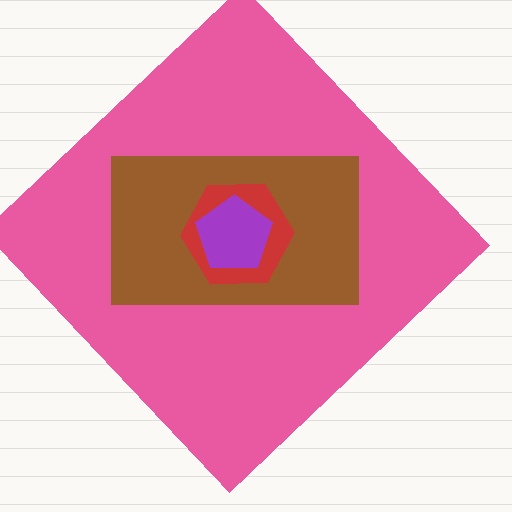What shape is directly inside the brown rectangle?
The red hexagon.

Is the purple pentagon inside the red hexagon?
Yes.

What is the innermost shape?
The purple pentagon.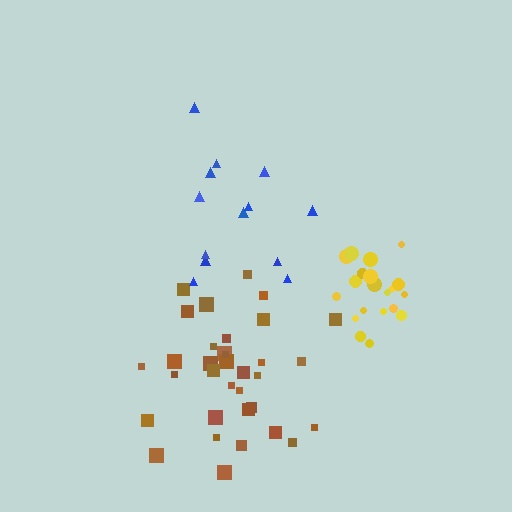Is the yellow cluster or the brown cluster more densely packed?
Yellow.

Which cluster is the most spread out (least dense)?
Blue.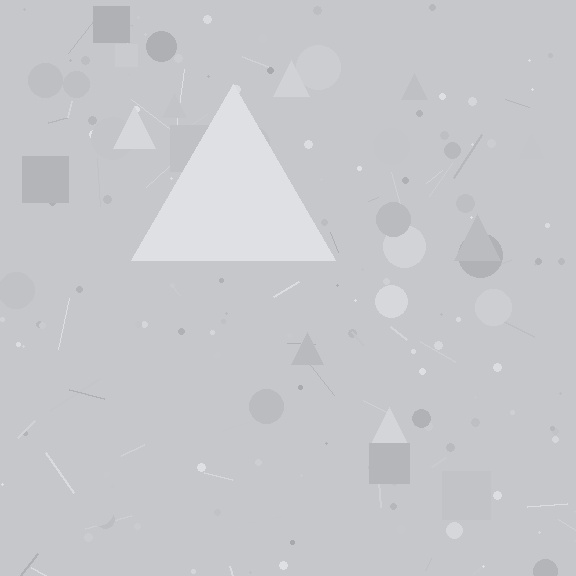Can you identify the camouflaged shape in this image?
The camouflaged shape is a triangle.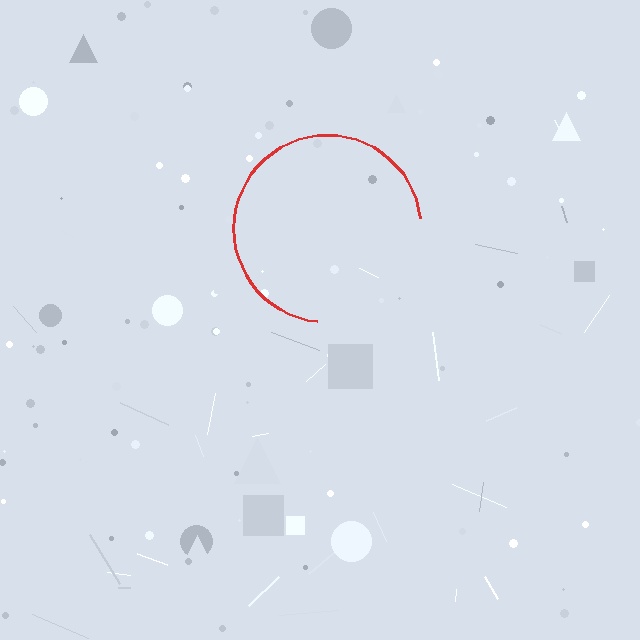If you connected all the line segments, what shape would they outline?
They would outline a circle.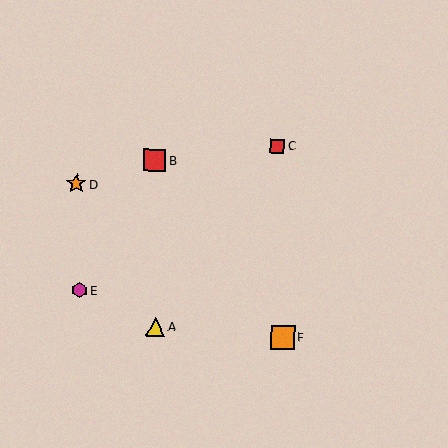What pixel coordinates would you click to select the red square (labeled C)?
Click at (277, 146) to select the red square C.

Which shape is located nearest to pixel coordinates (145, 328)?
The yellow triangle (labeled A) at (155, 326) is nearest to that location.